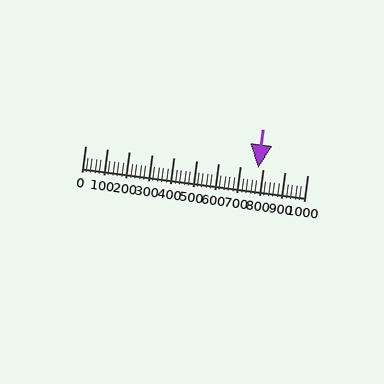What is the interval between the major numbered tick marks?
The major tick marks are spaced 100 units apart.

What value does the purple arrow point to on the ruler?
The purple arrow points to approximately 780.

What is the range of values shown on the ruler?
The ruler shows values from 0 to 1000.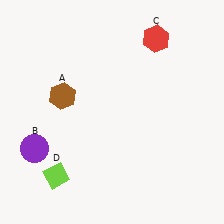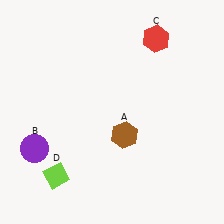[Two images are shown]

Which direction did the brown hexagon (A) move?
The brown hexagon (A) moved right.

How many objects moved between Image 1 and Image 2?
1 object moved between the two images.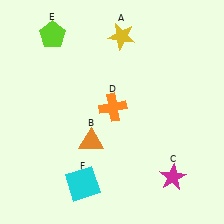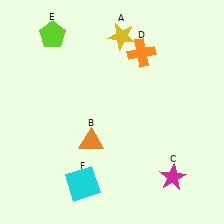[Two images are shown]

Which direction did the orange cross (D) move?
The orange cross (D) moved up.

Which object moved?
The orange cross (D) moved up.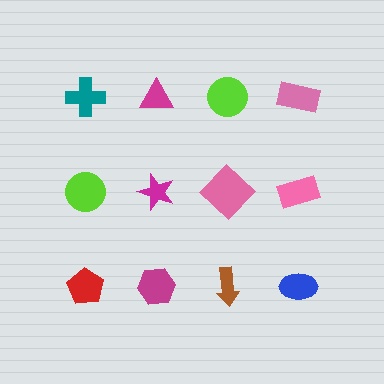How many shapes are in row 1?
4 shapes.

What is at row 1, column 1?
A teal cross.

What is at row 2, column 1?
A lime circle.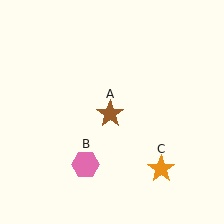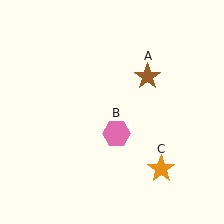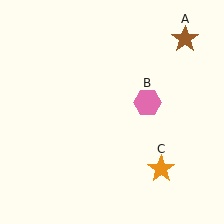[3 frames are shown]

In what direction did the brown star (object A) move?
The brown star (object A) moved up and to the right.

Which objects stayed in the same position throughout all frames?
Orange star (object C) remained stationary.